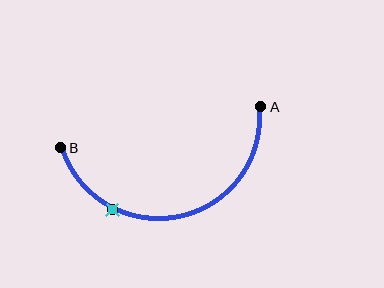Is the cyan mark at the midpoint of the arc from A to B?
No. The cyan mark lies on the arc but is closer to endpoint B. The arc midpoint would be at the point on the curve equidistant along the arc from both A and B.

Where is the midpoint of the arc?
The arc midpoint is the point on the curve farthest from the straight line joining A and B. It sits below that line.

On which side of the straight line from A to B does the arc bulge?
The arc bulges below the straight line connecting A and B.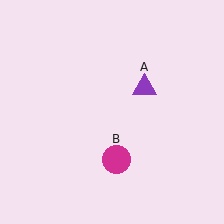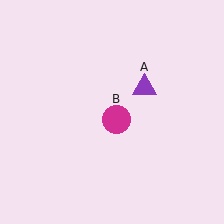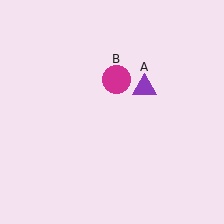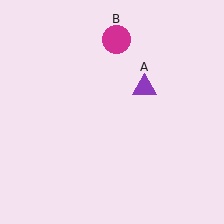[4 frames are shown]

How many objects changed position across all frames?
1 object changed position: magenta circle (object B).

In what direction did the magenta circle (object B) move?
The magenta circle (object B) moved up.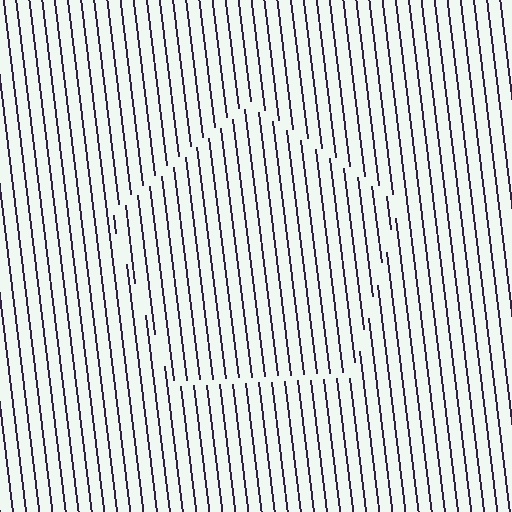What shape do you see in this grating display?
An illusory pentagon. The interior of the shape contains the same grating, shifted by half a period — the contour is defined by the phase discontinuity where line-ends from the inner and outer gratings abut.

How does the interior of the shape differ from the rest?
The interior of the shape contains the same grating, shifted by half a period — the contour is defined by the phase discontinuity where line-ends from the inner and outer gratings abut.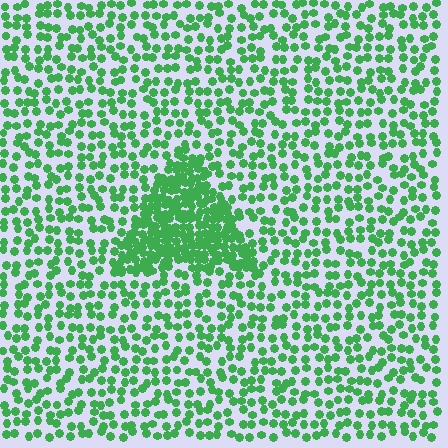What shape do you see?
I see a triangle.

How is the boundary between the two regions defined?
The boundary is defined by a change in element density (approximately 2.4x ratio). All elements are the same color, size, and shape.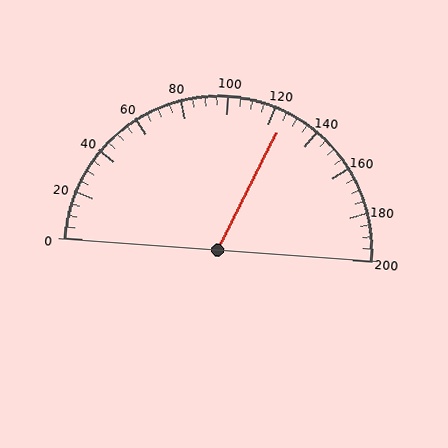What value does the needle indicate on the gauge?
The needle indicates approximately 125.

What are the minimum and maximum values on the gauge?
The gauge ranges from 0 to 200.